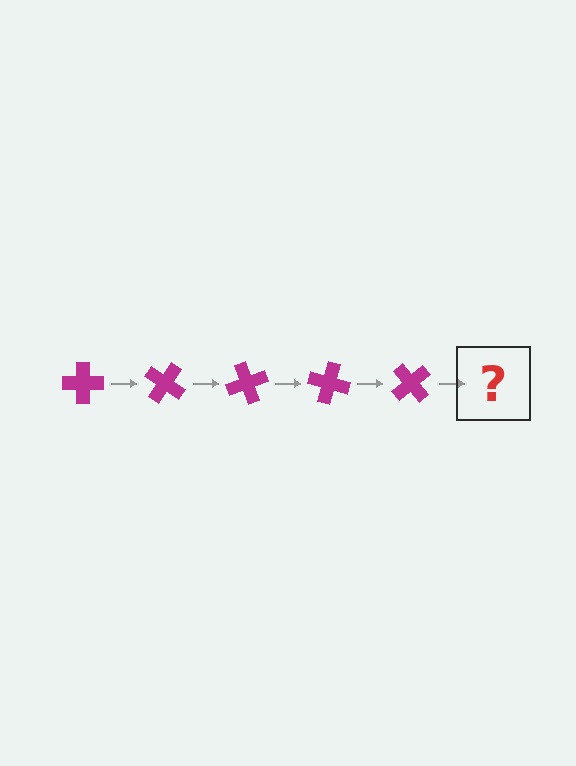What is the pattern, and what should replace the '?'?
The pattern is that the cross rotates 35 degrees each step. The '?' should be a magenta cross rotated 175 degrees.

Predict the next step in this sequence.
The next step is a magenta cross rotated 175 degrees.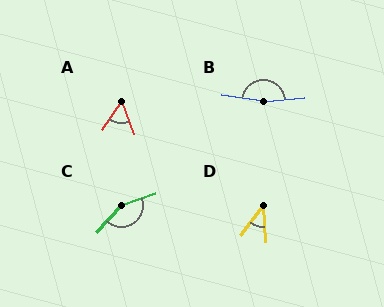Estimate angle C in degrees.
Approximately 151 degrees.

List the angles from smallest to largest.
D (40°), A (55°), C (151°), B (164°).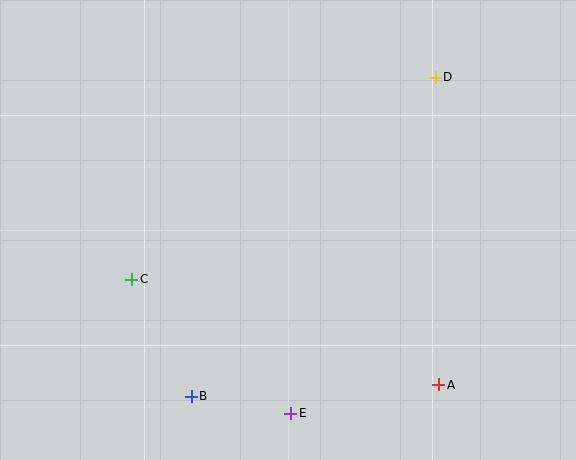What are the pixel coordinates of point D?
Point D is at (435, 77).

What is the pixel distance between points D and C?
The distance between D and C is 364 pixels.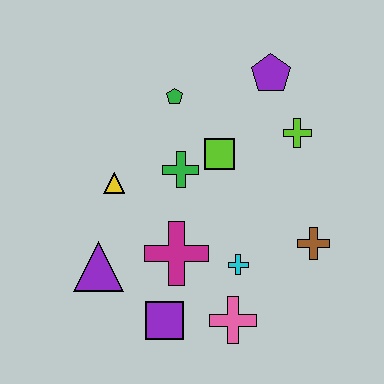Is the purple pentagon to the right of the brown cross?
No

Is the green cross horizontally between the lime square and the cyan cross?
No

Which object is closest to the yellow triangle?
The green cross is closest to the yellow triangle.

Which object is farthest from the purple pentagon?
The purple square is farthest from the purple pentagon.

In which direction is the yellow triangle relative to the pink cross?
The yellow triangle is above the pink cross.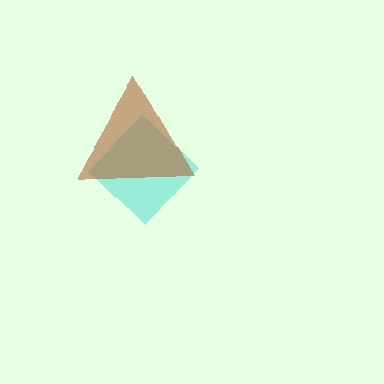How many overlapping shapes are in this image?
There are 2 overlapping shapes in the image.